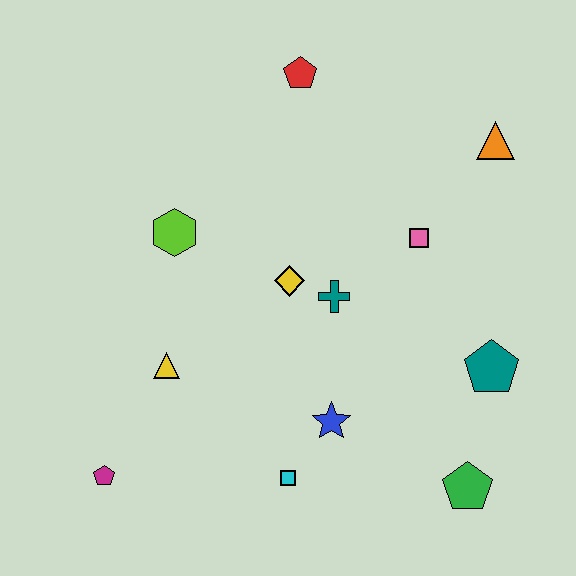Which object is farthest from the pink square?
The magenta pentagon is farthest from the pink square.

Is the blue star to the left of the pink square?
Yes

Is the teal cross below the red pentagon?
Yes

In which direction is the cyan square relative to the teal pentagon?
The cyan square is to the left of the teal pentagon.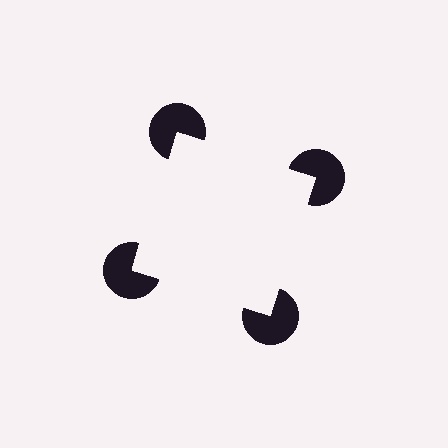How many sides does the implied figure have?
4 sides.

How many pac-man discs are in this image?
There are 4 — one at each vertex of the illusory square.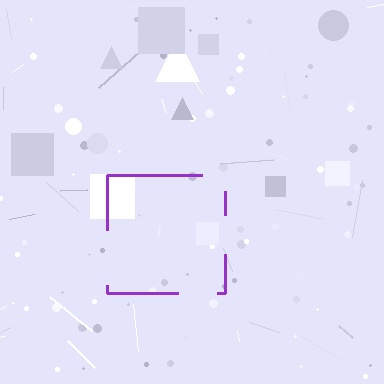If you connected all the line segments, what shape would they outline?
They would outline a square.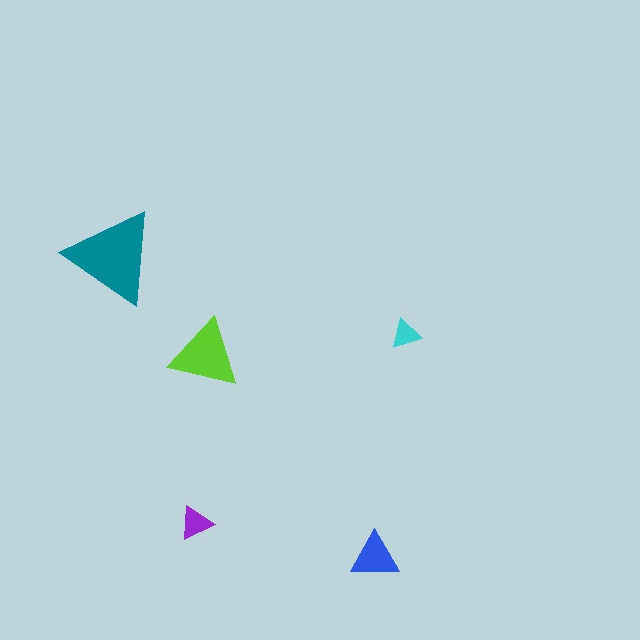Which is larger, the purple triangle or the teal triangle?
The teal one.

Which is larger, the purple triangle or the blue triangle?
The blue one.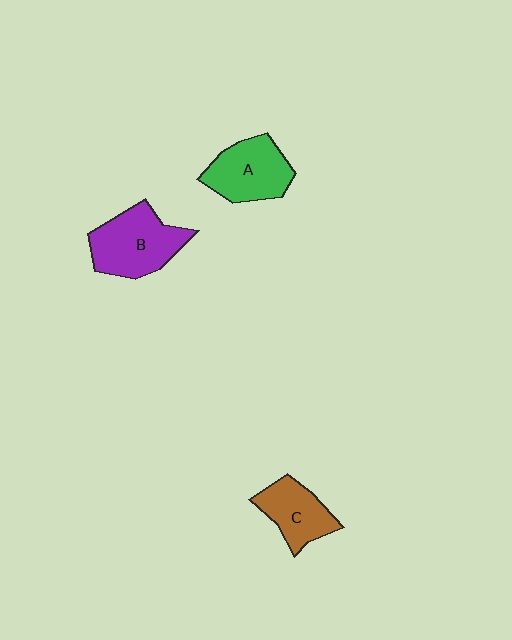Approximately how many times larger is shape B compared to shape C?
Approximately 1.4 times.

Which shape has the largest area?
Shape B (purple).